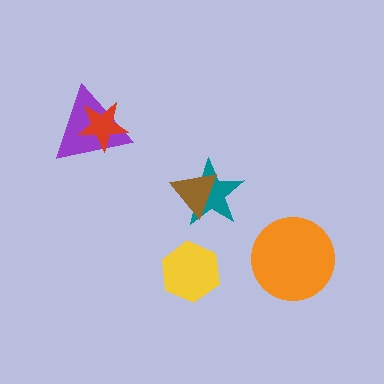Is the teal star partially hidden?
Yes, it is partially covered by another shape.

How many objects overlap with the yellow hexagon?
0 objects overlap with the yellow hexagon.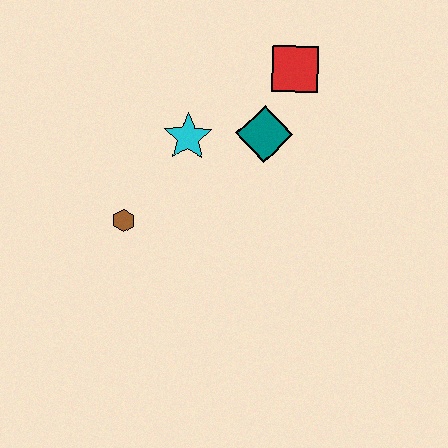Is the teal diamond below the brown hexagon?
No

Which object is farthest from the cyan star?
The red square is farthest from the cyan star.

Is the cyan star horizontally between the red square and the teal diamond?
No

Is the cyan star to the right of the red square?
No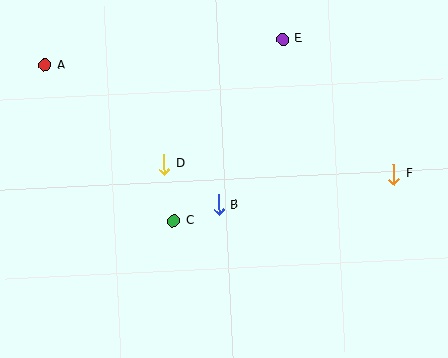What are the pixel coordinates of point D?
Point D is at (164, 164).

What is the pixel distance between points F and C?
The distance between F and C is 225 pixels.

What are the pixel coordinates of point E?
Point E is at (283, 39).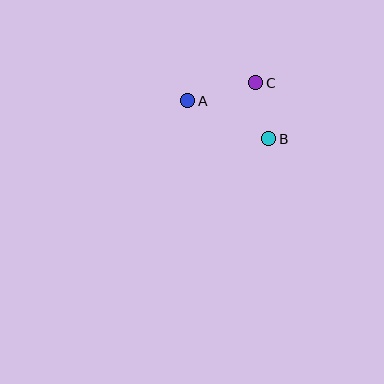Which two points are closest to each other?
Points B and C are closest to each other.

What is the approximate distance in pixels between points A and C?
The distance between A and C is approximately 70 pixels.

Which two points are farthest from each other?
Points A and B are farthest from each other.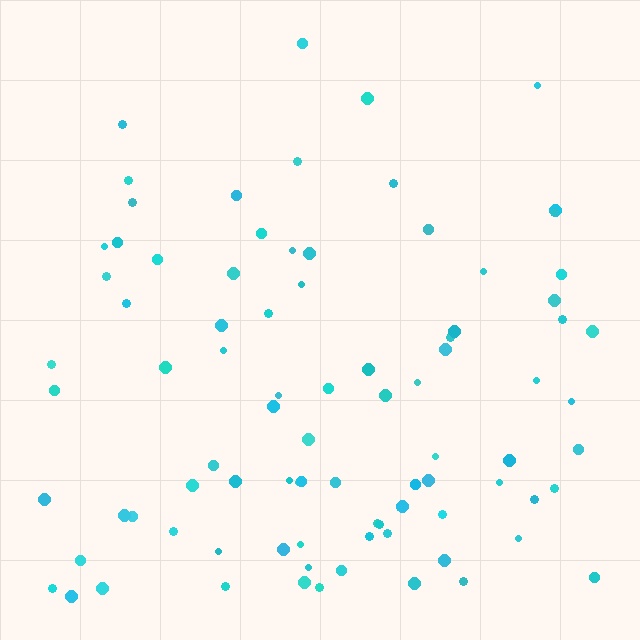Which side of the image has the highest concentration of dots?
The bottom.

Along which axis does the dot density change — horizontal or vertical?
Vertical.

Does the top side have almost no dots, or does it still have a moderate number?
Still a moderate number, just noticeably fewer than the bottom.